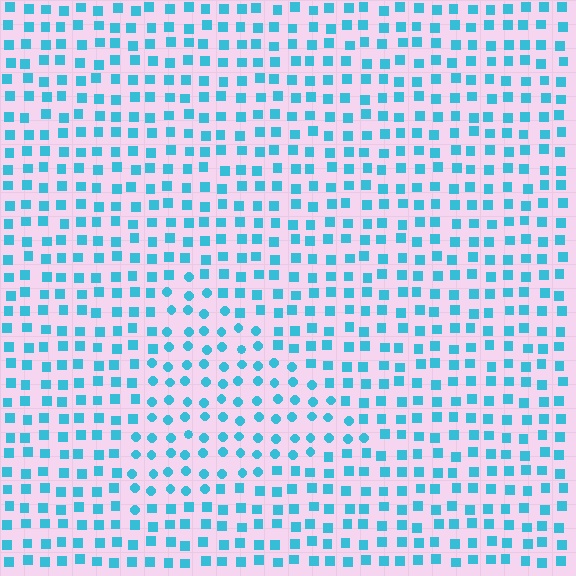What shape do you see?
I see a triangle.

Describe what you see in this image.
The image is filled with small cyan elements arranged in a uniform grid. A triangle-shaped region contains circles, while the surrounding area contains squares. The boundary is defined purely by the change in element shape.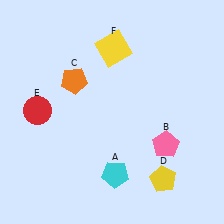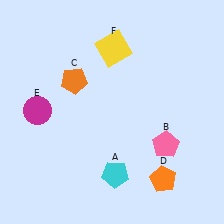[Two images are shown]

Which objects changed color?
D changed from yellow to orange. E changed from red to magenta.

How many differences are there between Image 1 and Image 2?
There are 2 differences between the two images.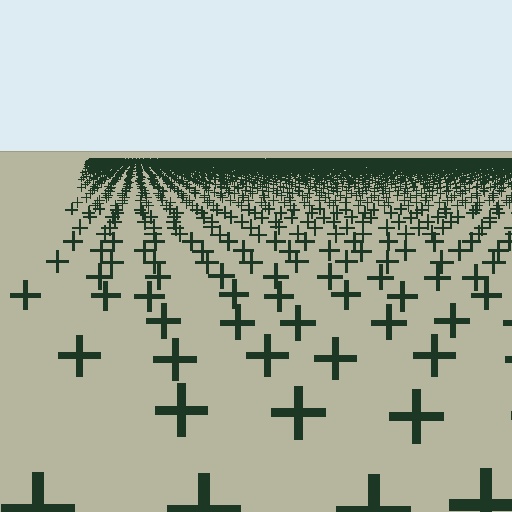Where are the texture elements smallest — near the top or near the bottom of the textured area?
Near the top.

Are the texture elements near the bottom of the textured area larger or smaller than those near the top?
Larger. Near the bottom, elements are closer to the viewer and appear at a bigger on-screen size.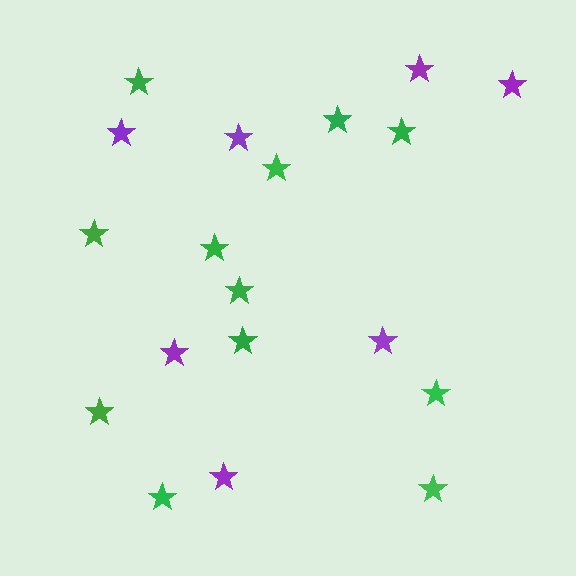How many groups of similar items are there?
There are 2 groups: one group of purple stars (7) and one group of green stars (12).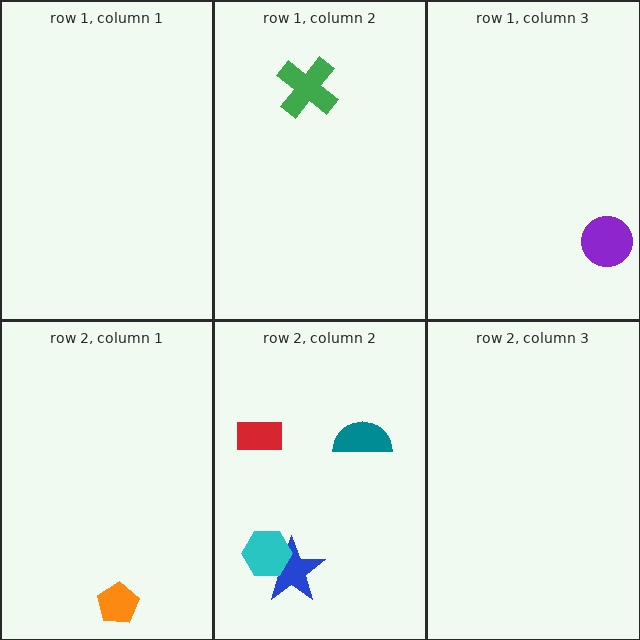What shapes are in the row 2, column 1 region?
The orange pentagon.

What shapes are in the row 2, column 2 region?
The red rectangle, the blue star, the teal semicircle, the cyan hexagon.